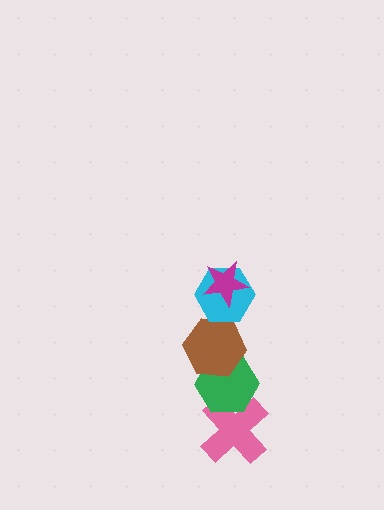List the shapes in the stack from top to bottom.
From top to bottom: the magenta star, the cyan hexagon, the brown hexagon, the green hexagon, the pink cross.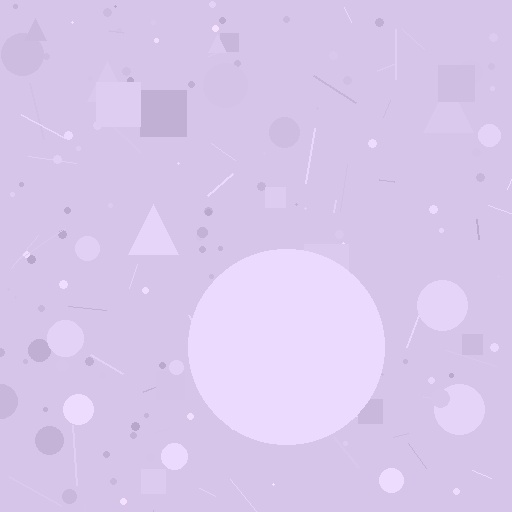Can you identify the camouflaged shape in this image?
The camouflaged shape is a circle.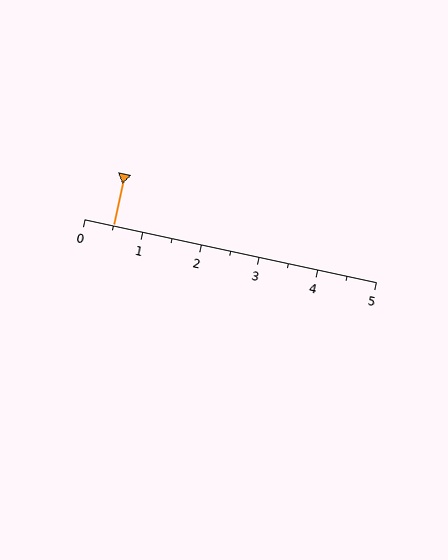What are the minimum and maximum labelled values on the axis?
The axis runs from 0 to 5.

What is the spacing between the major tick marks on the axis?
The major ticks are spaced 1 apart.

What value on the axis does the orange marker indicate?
The marker indicates approximately 0.5.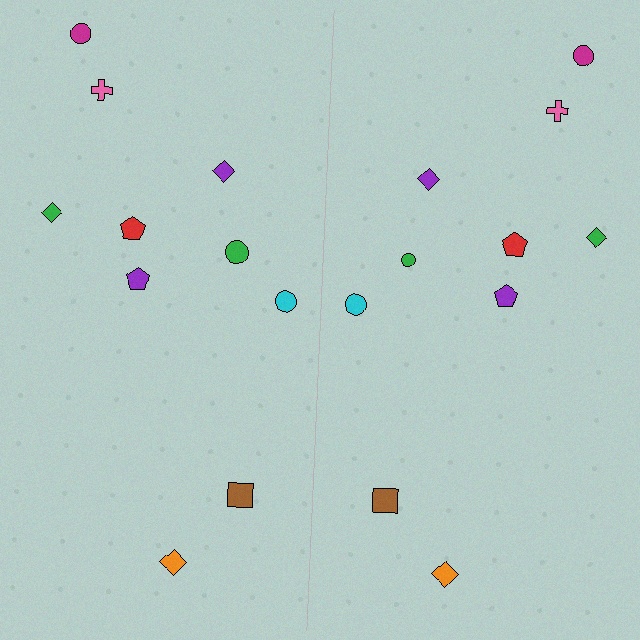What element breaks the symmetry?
The green circle on the right side has a different size than its mirror counterpart.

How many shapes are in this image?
There are 20 shapes in this image.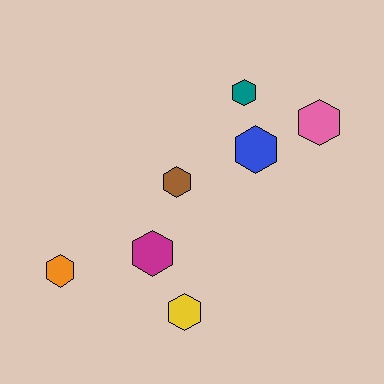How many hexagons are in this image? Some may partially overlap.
There are 7 hexagons.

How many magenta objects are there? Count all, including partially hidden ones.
There is 1 magenta object.